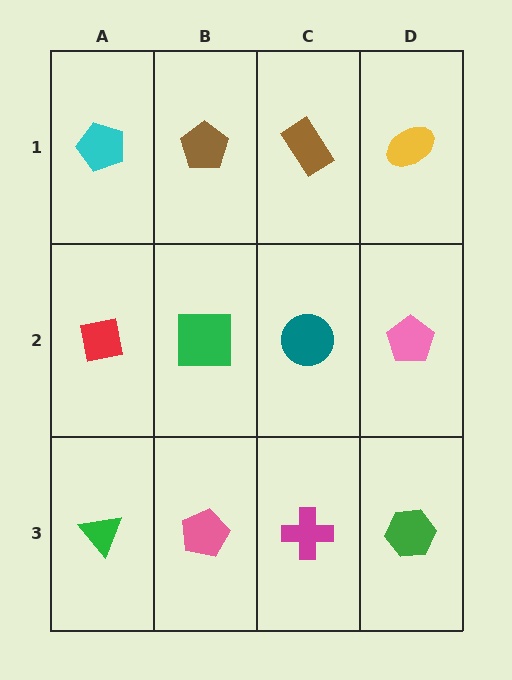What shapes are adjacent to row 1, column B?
A green square (row 2, column B), a cyan pentagon (row 1, column A), a brown rectangle (row 1, column C).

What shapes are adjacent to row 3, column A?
A red square (row 2, column A), a pink pentagon (row 3, column B).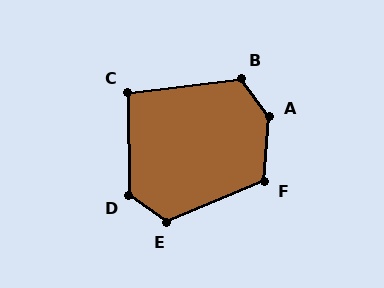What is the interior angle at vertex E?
Approximately 123 degrees (obtuse).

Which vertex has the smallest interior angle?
C, at approximately 97 degrees.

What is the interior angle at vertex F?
Approximately 116 degrees (obtuse).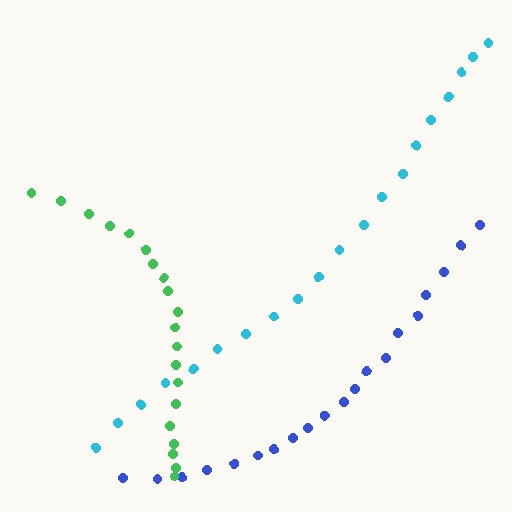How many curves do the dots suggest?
There are 3 distinct paths.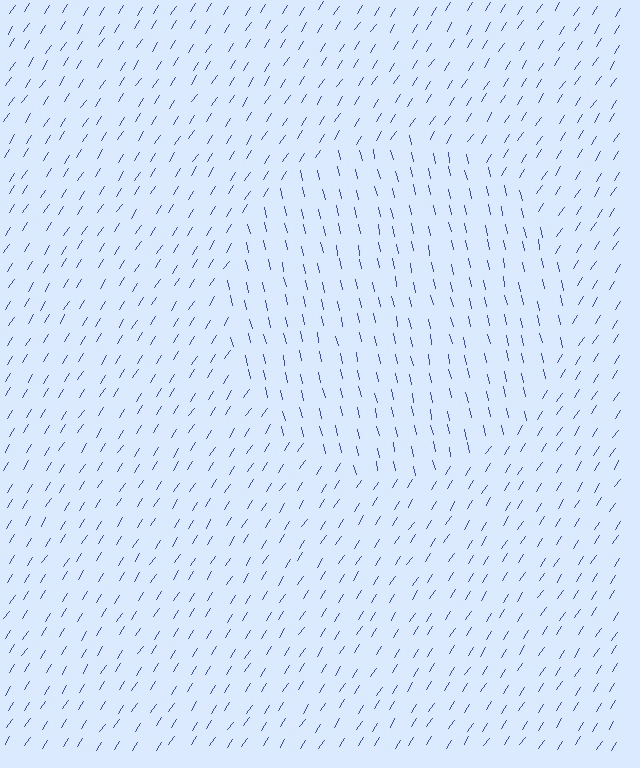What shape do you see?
I see a circle.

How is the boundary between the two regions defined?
The boundary is defined purely by a change in line orientation (approximately 45 degrees difference). All lines are the same color and thickness.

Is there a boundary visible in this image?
Yes, there is a texture boundary formed by a change in line orientation.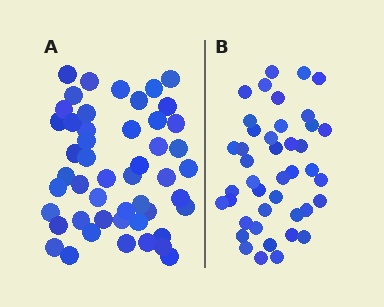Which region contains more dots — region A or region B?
Region A (the left region) has more dots.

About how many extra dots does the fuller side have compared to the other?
Region A has roughly 8 or so more dots than region B.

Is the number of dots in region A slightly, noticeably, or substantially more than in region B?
Region A has only slightly more — the two regions are fairly close. The ratio is roughly 1.2 to 1.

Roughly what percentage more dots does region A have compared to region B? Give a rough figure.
About 15% more.